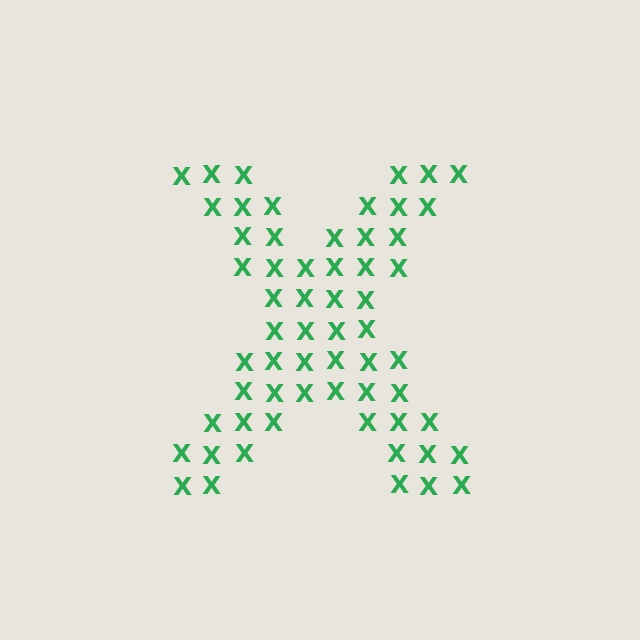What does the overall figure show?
The overall figure shows the letter X.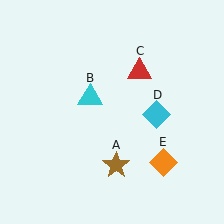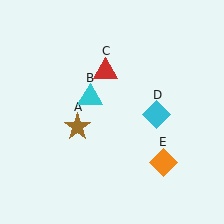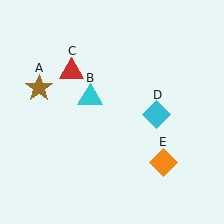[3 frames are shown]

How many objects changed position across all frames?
2 objects changed position: brown star (object A), red triangle (object C).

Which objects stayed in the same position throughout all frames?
Cyan triangle (object B) and cyan diamond (object D) and orange diamond (object E) remained stationary.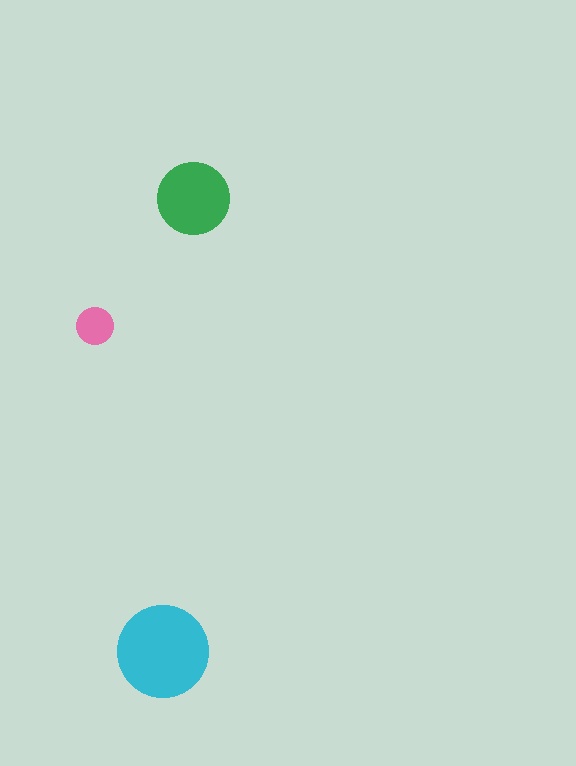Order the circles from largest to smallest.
the cyan one, the green one, the pink one.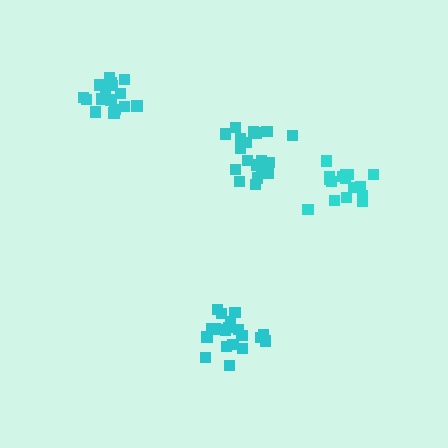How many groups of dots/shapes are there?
There are 4 groups.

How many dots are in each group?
Group 1: 16 dots, Group 2: 19 dots, Group 3: 19 dots, Group 4: 17 dots (71 total).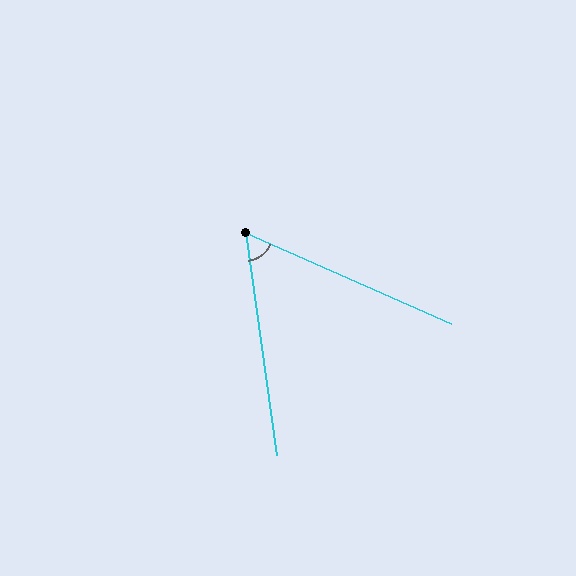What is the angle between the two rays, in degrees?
Approximately 58 degrees.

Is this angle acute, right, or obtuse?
It is acute.